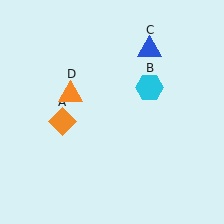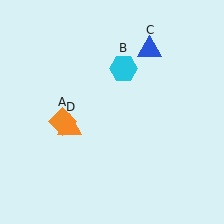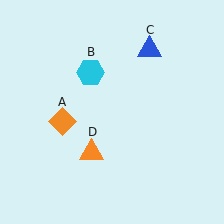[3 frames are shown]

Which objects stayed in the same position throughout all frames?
Orange diamond (object A) and blue triangle (object C) remained stationary.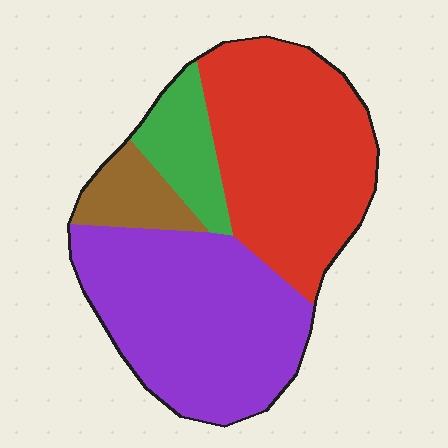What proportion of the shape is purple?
Purple takes up about two fifths (2/5) of the shape.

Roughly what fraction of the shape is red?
Red takes up between a quarter and a half of the shape.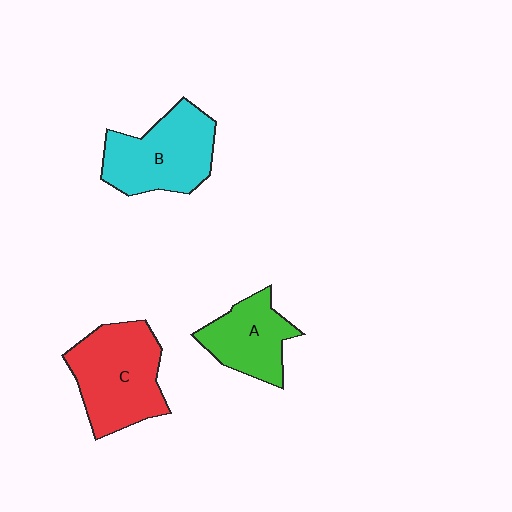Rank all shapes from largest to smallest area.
From largest to smallest: C (red), B (cyan), A (green).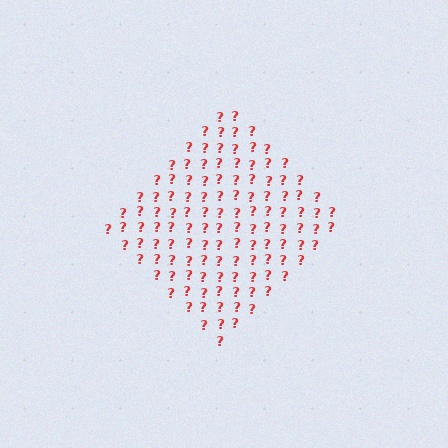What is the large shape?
The large shape is a diamond.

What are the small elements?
The small elements are question marks.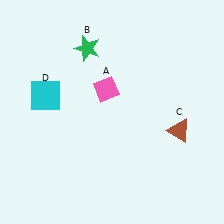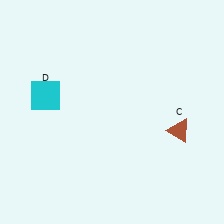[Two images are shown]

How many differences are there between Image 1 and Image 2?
There are 2 differences between the two images.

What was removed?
The green star (B), the pink diamond (A) were removed in Image 2.